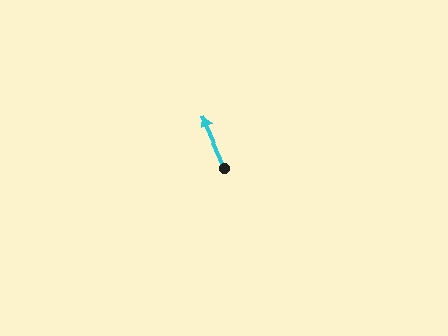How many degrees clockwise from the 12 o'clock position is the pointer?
Approximately 337 degrees.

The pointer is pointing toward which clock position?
Roughly 11 o'clock.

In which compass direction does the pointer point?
Northwest.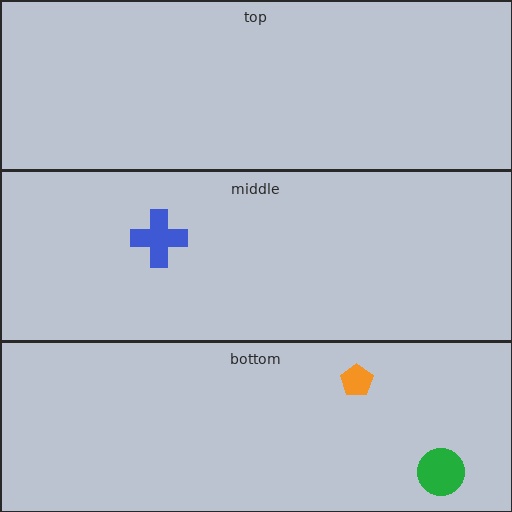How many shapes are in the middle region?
1.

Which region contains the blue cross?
The middle region.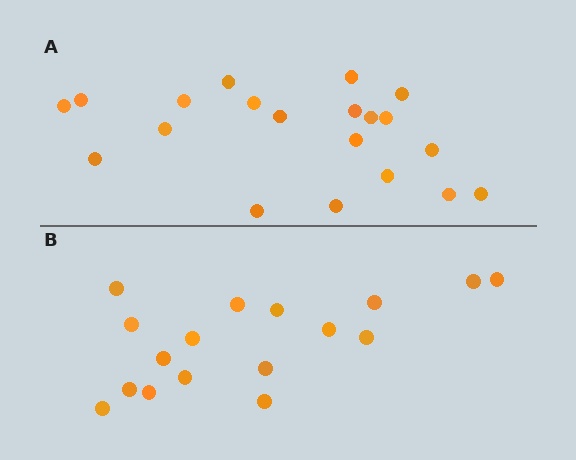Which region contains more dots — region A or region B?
Region A (the top region) has more dots.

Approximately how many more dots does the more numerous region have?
Region A has just a few more — roughly 2 or 3 more dots than region B.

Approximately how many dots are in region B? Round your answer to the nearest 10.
About 20 dots. (The exact count is 17, which rounds to 20.)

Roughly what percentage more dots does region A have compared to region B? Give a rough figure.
About 20% more.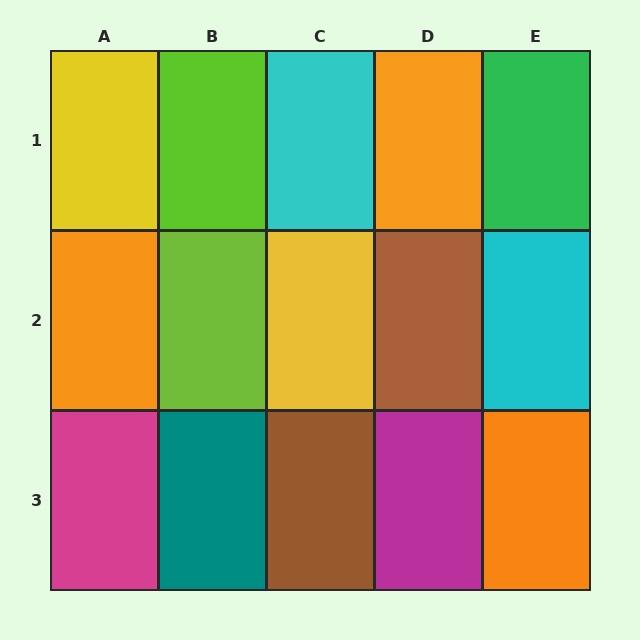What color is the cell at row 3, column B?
Teal.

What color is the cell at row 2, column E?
Cyan.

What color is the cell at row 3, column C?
Brown.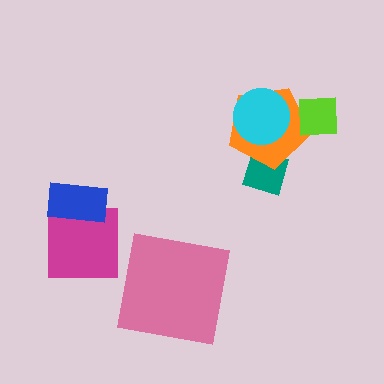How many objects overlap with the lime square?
1 object overlaps with the lime square.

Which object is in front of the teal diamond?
The orange pentagon is in front of the teal diamond.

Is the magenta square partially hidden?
Yes, it is partially covered by another shape.